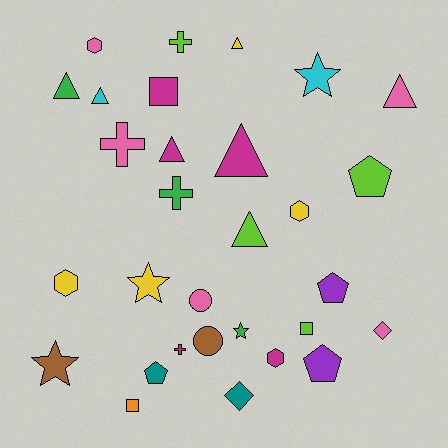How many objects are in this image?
There are 30 objects.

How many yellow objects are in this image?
There are 4 yellow objects.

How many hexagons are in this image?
There are 4 hexagons.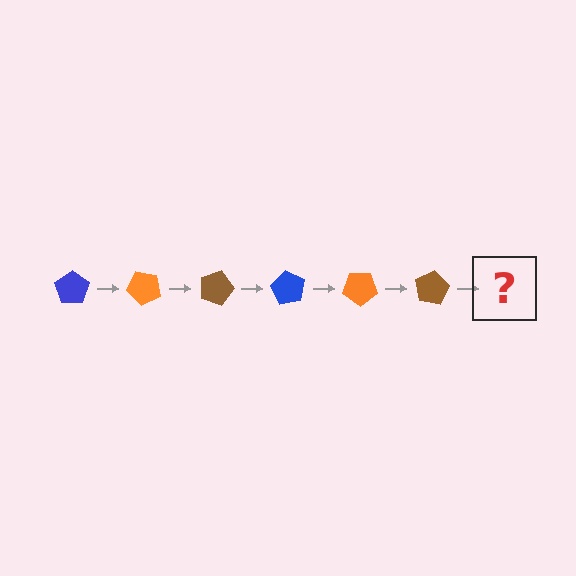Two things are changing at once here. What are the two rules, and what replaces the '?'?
The two rules are that it rotates 45 degrees each step and the color cycles through blue, orange, and brown. The '?' should be a blue pentagon, rotated 270 degrees from the start.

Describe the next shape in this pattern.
It should be a blue pentagon, rotated 270 degrees from the start.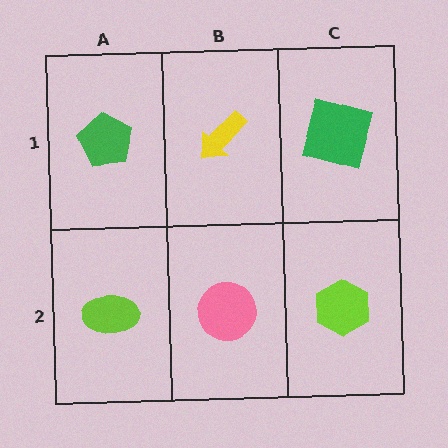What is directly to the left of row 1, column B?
A green pentagon.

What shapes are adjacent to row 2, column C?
A green square (row 1, column C), a pink circle (row 2, column B).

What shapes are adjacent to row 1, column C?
A lime hexagon (row 2, column C), a yellow arrow (row 1, column B).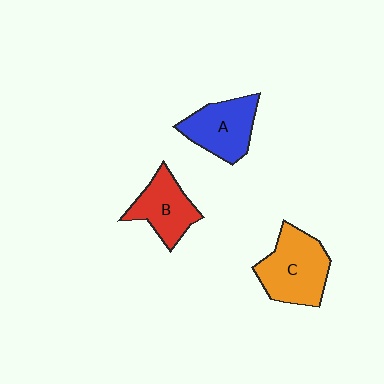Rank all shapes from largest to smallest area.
From largest to smallest: C (orange), A (blue), B (red).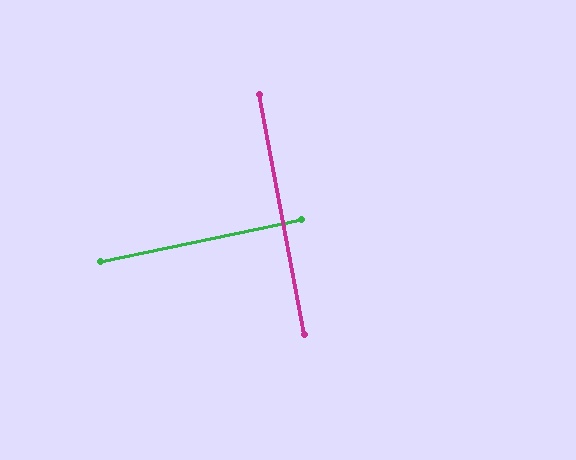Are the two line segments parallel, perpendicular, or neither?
Perpendicular — they meet at approximately 89°.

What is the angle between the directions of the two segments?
Approximately 89 degrees.